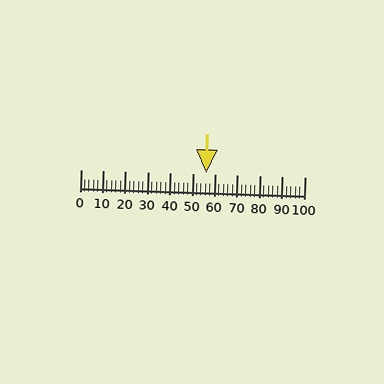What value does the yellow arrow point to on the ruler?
The yellow arrow points to approximately 56.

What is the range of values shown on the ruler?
The ruler shows values from 0 to 100.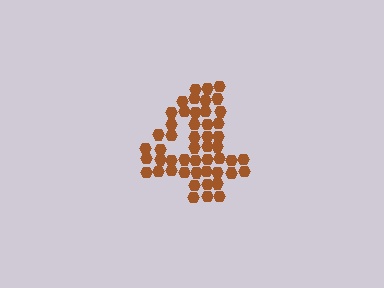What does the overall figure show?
The overall figure shows the digit 4.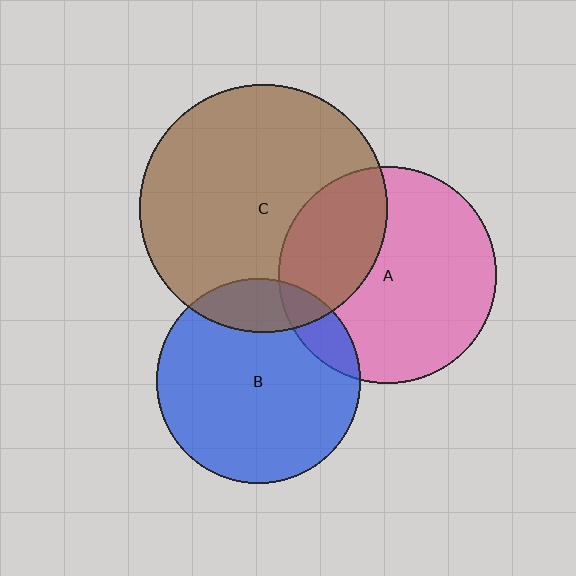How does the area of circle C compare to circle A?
Approximately 1.3 times.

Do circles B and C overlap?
Yes.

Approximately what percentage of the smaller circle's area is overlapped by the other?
Approximately 15%.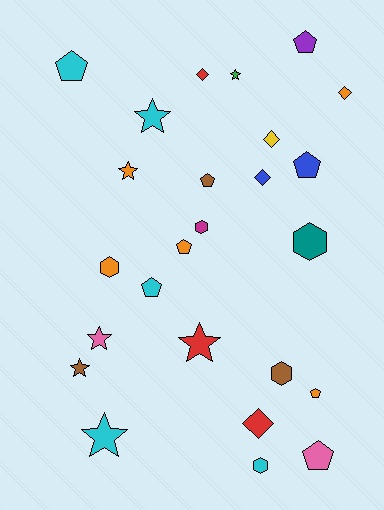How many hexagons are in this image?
There are 5 hexagons.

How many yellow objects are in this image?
There is 1 yellow object.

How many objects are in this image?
There are 25 objects.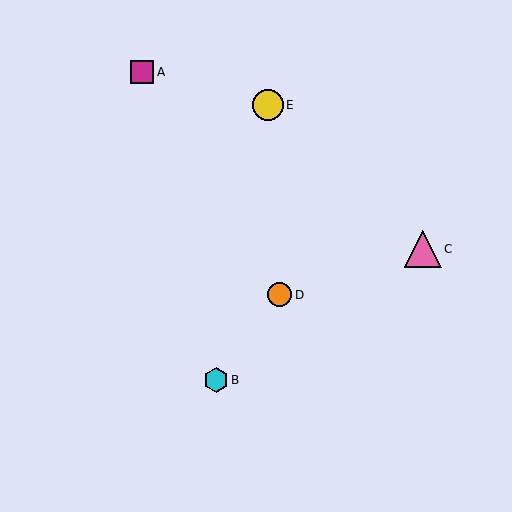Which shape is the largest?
The pink triangle (labeled C) is the largest.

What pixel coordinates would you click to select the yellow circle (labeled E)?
Click at (268, 105) to select the yellow circle E.